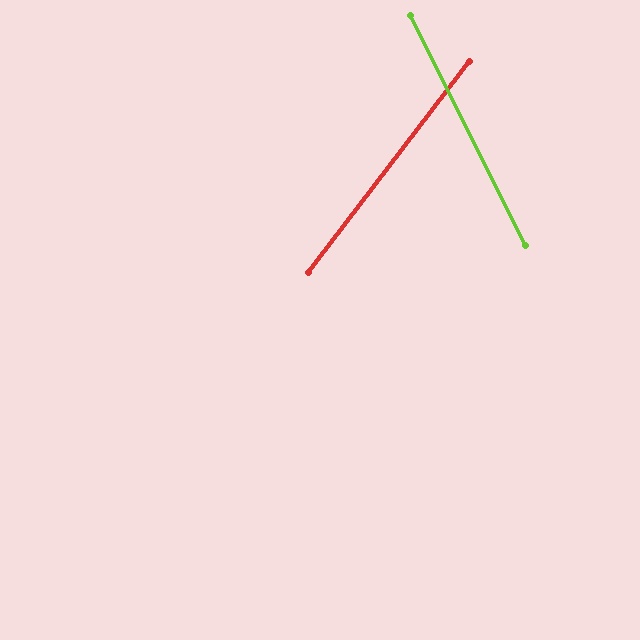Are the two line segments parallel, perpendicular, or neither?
Neither parallel nor perpendicular — they differ by about 64°.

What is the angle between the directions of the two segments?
Approximately 64 degrees.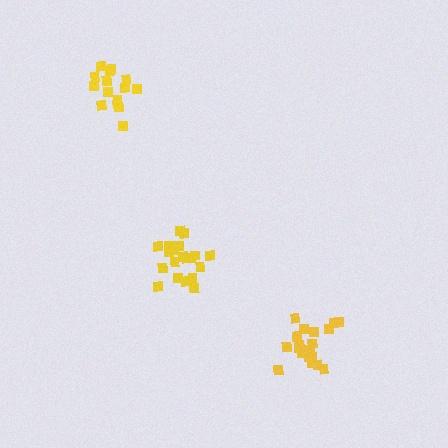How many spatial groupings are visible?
There are 3 spatial groupings.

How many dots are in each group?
Group 1: 20 dots, Group 2: 15 dots, Group 3: 20 dots (55 total).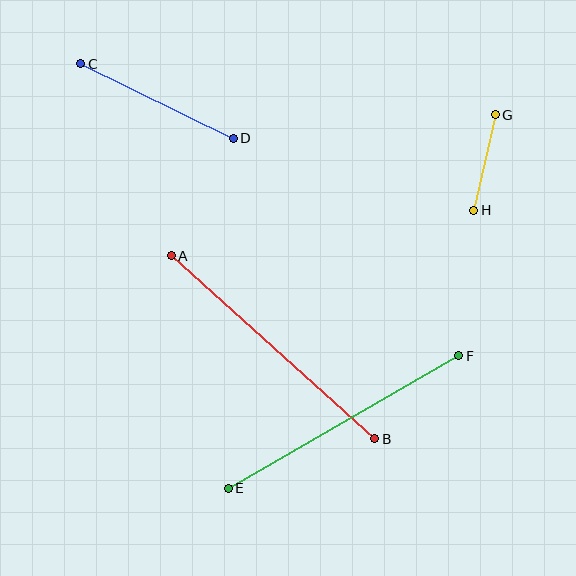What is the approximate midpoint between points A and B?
The midpoint is at approximately (273, 347) pixels.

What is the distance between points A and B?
The distance is approximately 274 pixels.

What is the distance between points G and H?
The distance is approximately 98 pixels.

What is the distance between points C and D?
The distance is approximately 170 pixels.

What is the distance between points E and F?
The distance is approximately 265 pixels.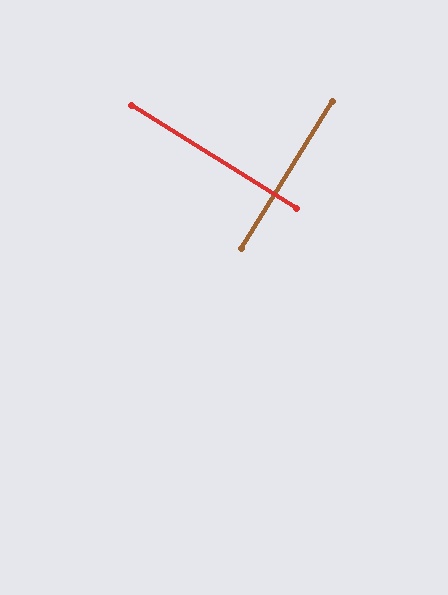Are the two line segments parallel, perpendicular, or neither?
Perpendicular — they meet at approximately 89°.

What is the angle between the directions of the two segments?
Approximately 89 degrees.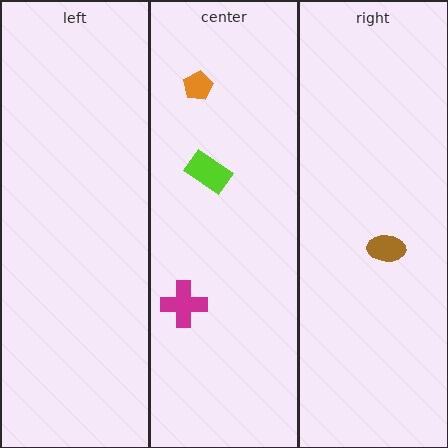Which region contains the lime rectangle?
The center region.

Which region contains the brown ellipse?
The right region.